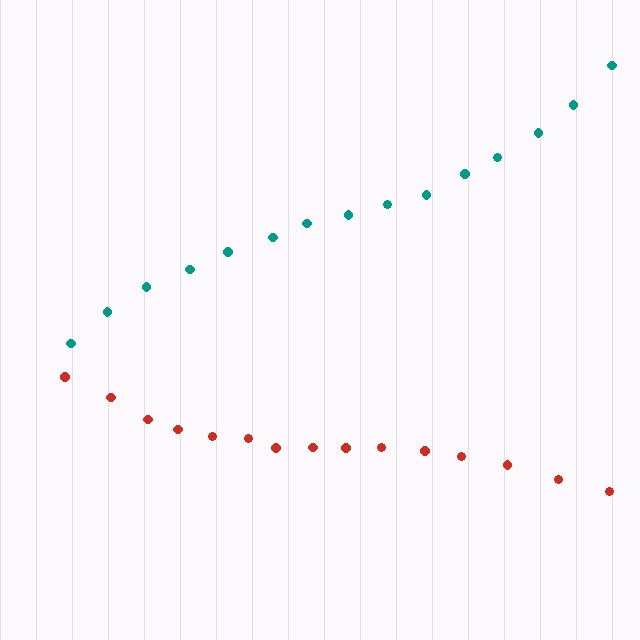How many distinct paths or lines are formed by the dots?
There are 2 distinct paths.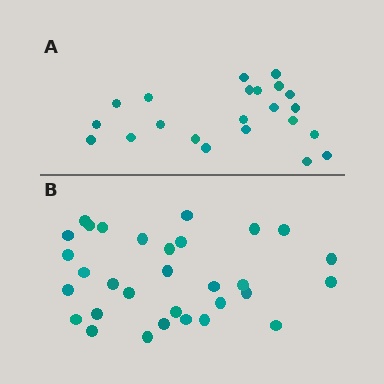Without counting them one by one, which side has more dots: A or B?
Region B (the bottom region) has more dots.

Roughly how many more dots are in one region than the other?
Region B has roughly 8 or so more dots than region A.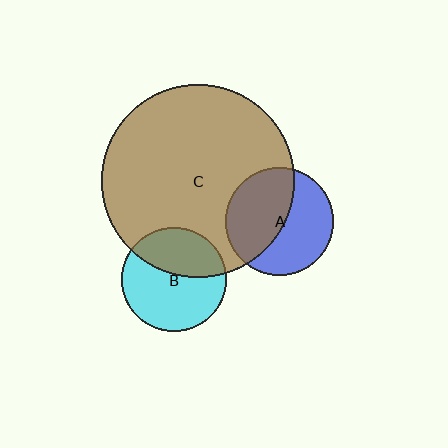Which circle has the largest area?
Circle C (brown).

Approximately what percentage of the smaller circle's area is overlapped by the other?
Approximately 40%.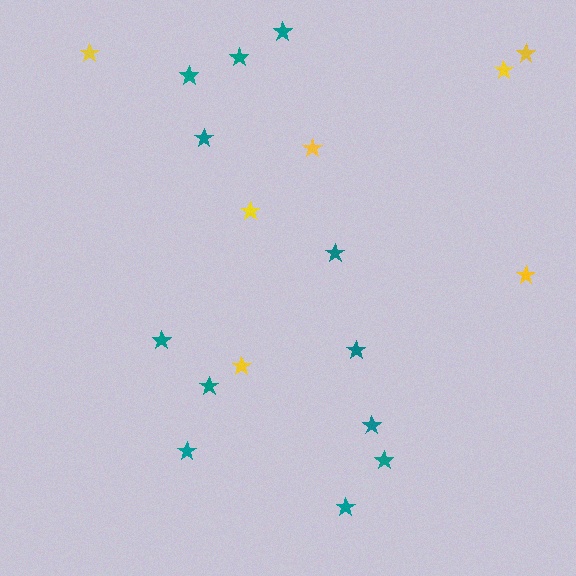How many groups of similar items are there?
There are 2 groups: one group of yellow stars (7) and one group of teal stars (12).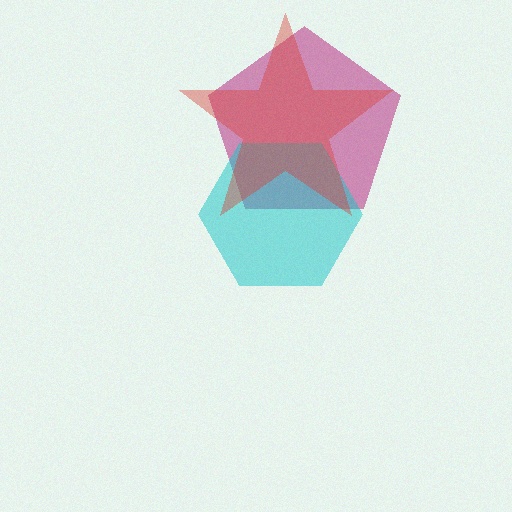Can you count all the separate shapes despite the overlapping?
Yes, there are 3 separate shapes.